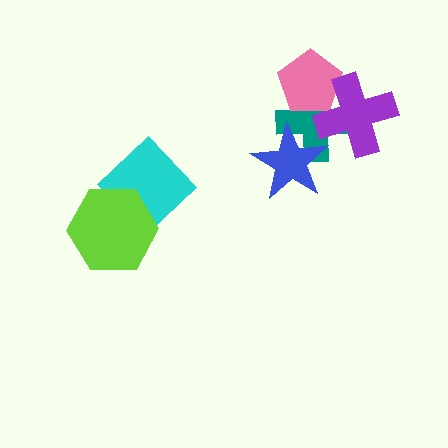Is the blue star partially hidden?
No, no other shape covers it.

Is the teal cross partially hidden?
Yes, it is partially covered by another shape.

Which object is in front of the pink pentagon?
The purple cross is in front of the pink pentagon.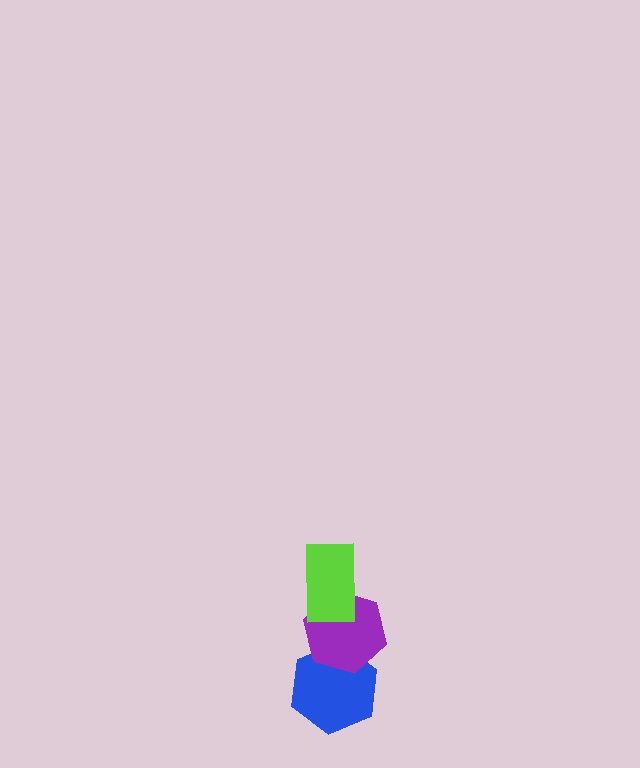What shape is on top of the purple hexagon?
The lime rectangle is on top of the purple hexagon.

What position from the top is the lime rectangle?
The lime rectangle is 1st from the top.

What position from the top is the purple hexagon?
The purple hexagon is 2nd from the top.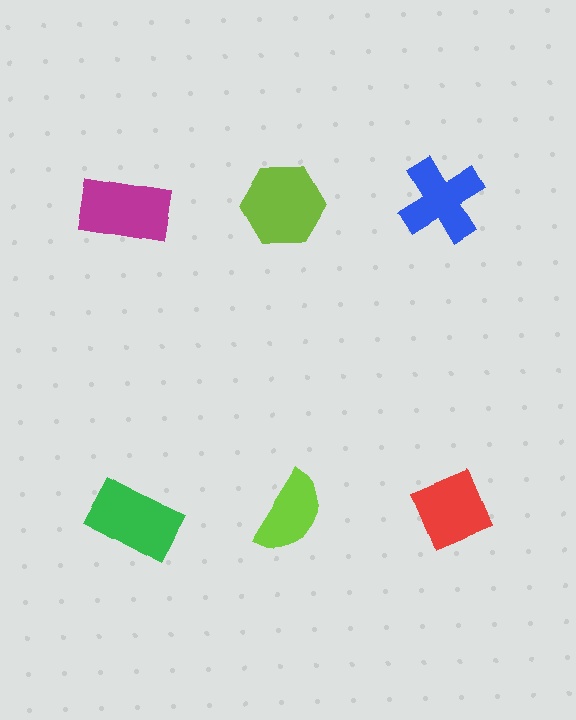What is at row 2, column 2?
A lime semicircle.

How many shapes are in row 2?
3 shapes.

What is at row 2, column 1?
A green rectangle.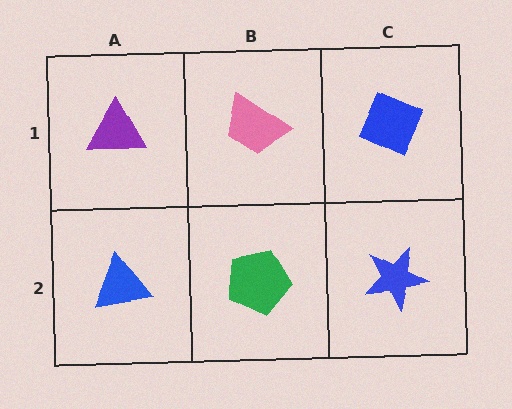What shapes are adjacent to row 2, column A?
A purple triangle (row 1, column A), a green pentagon (row 2, column B).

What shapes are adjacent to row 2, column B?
A pink trapezoid (row 1, column B), a blue triangle (row 2, column A), a blue star (row 2, column C).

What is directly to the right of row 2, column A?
A green pentagon.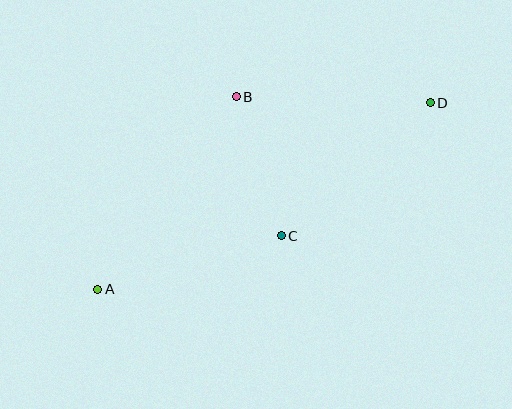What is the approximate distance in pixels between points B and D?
The distance between B and D is approximately 194 pixels.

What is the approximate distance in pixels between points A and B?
The distance between A and B is approximately 237 pixels.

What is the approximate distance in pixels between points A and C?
The distance between A and C is approximately 192 pixels.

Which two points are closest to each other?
Points B and C are closest to each other.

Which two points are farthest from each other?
Points A and D are farthest from each other.